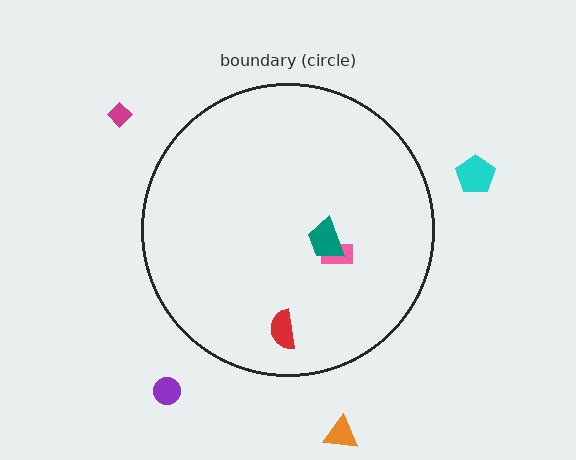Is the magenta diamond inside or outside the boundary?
Outside.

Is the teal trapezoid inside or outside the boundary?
Inside.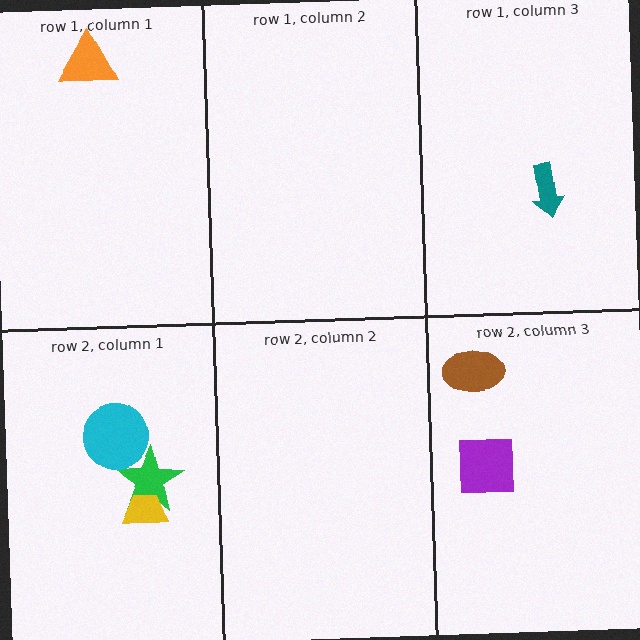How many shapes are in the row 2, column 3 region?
2.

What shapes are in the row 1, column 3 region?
The teal arrow.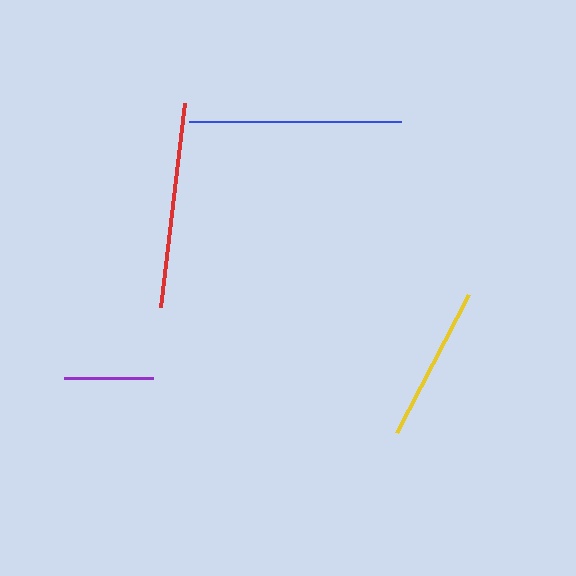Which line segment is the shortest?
The purple line is the shortest at approximately 89 pixels.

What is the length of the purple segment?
The purple segment is approximately 89 pixels long.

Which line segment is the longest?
The blue line is the longest at approximately 212 pixels.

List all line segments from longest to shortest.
From longest to shortest: blue, red, yellow, purple.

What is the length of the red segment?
The red segment is approximately 206 pixels long.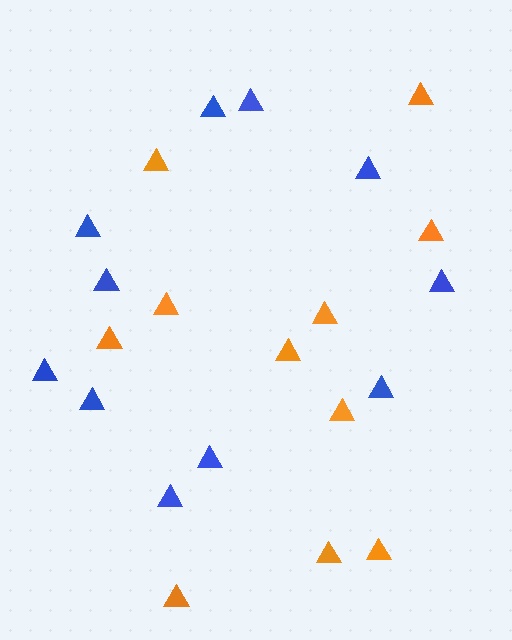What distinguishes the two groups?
There are 2 groups: one group of orange triangles (11) and one group of blue triangles (11).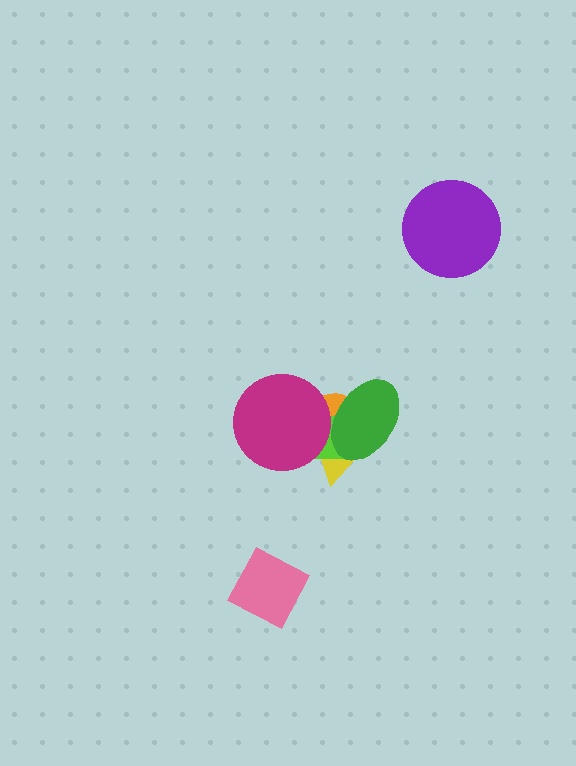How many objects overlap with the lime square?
4 objects overlap with the lime square.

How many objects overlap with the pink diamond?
0 objects overlap with the pink diamond.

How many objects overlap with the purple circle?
0 objects overlap with the purple circle.